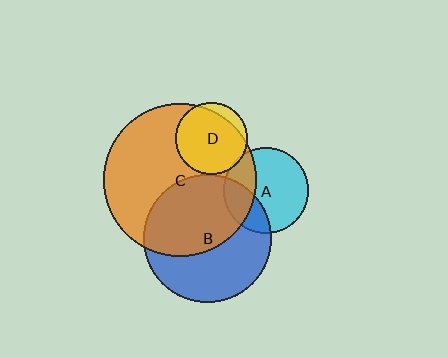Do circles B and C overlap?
Yes.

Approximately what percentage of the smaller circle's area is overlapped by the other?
Approximately 50%.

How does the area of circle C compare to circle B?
Approximately 1.4 times.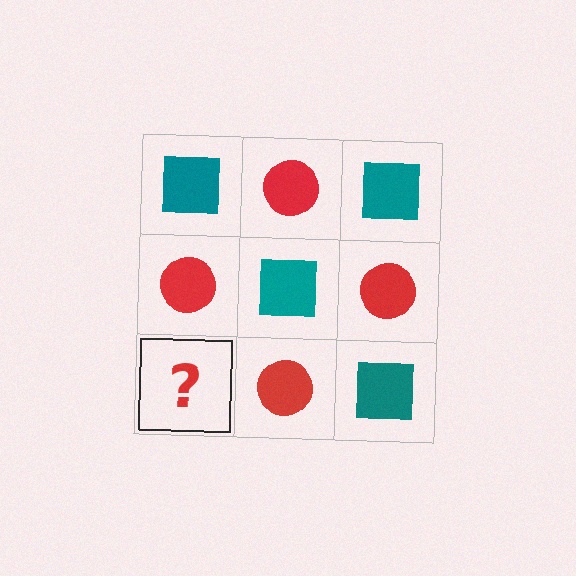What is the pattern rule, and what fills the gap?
The rule is that it alternates teal square and red circle in a checkerboard pattern. The gap should be filled with a teal square.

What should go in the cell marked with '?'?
The missing cell should contain a teal square.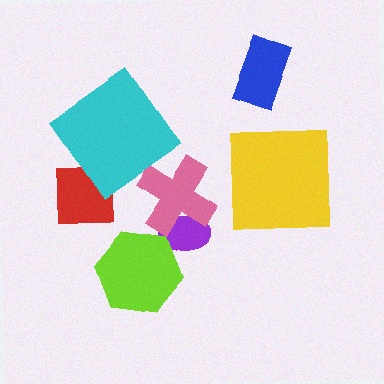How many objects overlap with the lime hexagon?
1 object overlaps with the lime hexagon.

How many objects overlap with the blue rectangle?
0 objects overlap with the blue rectangle.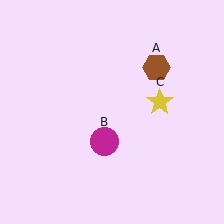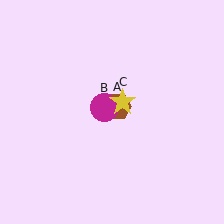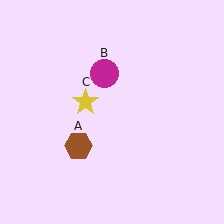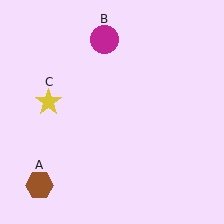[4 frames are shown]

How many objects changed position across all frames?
3 objects changed position: brown hexagon (object A), magenta circle (object B), yellow star (object C).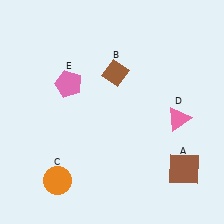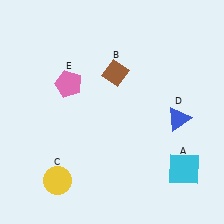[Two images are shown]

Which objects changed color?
A changed from brown to cyan. C changed from orange to yellow. D changed from pink to blue.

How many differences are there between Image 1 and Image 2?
There are 3 differences between the two images.